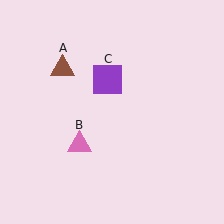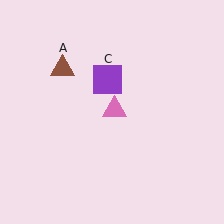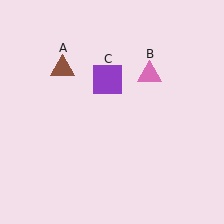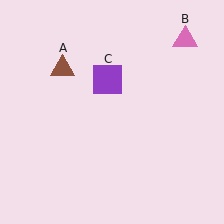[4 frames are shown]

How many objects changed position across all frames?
1 object changed position: pink triangle (object B).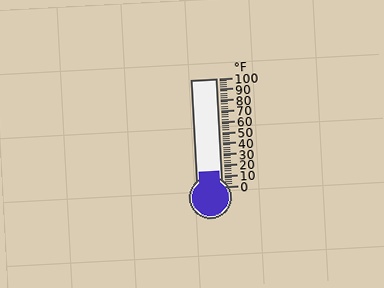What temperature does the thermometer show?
The thermometer shows approximately 14°F.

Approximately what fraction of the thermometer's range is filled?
The thermometer is filled to approximately 15% of its range.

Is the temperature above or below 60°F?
The temperature is below 60°F.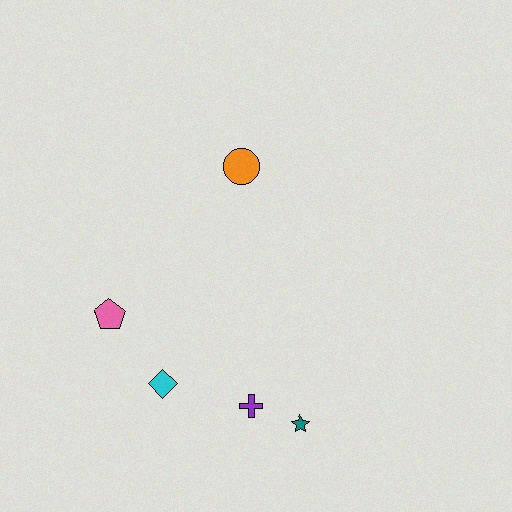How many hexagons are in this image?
There are no hexagons.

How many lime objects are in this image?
There are no lime objects.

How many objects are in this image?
There are 5 objects.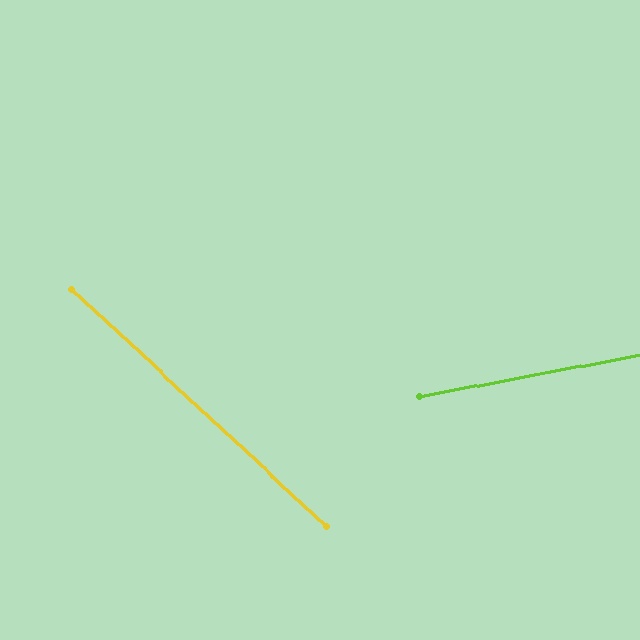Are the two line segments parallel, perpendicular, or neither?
Neither parallel nor perpendicular — they differ by about 54°.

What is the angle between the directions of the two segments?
Approximately 54 degrees.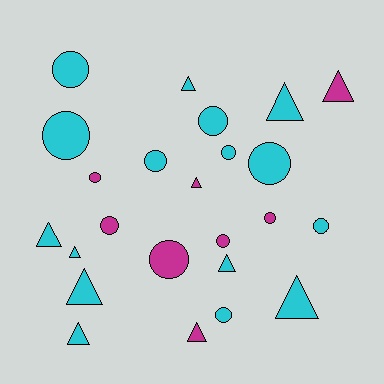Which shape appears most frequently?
Circle, with 13 objects.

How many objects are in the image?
There are 24 objects.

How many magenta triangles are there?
There are 3 magenta triangles.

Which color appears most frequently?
Cyan, with 16 objects.